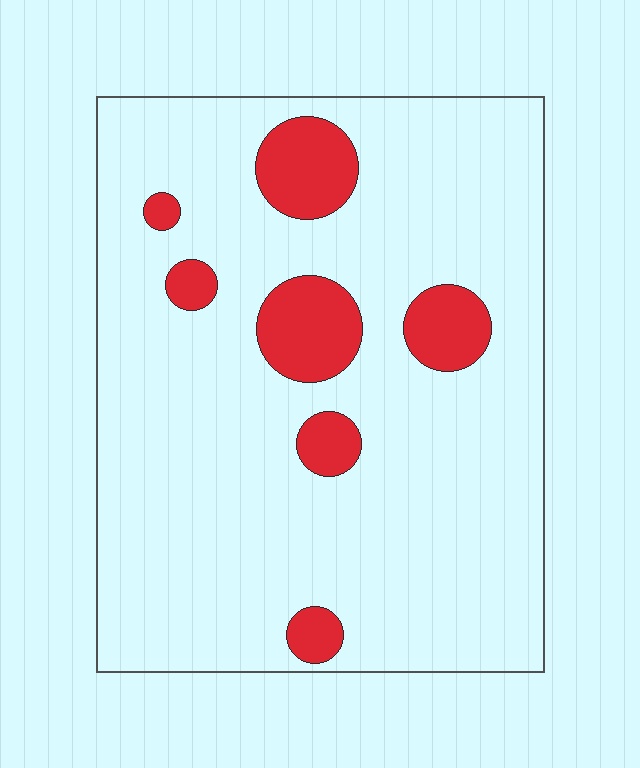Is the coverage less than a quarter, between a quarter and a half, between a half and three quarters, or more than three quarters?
Less than a quarter.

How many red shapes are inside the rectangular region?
7.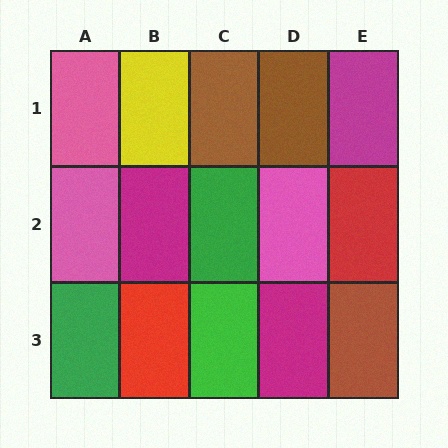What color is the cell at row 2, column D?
Pink.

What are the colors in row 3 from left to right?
Green, red, green, magenta, brown.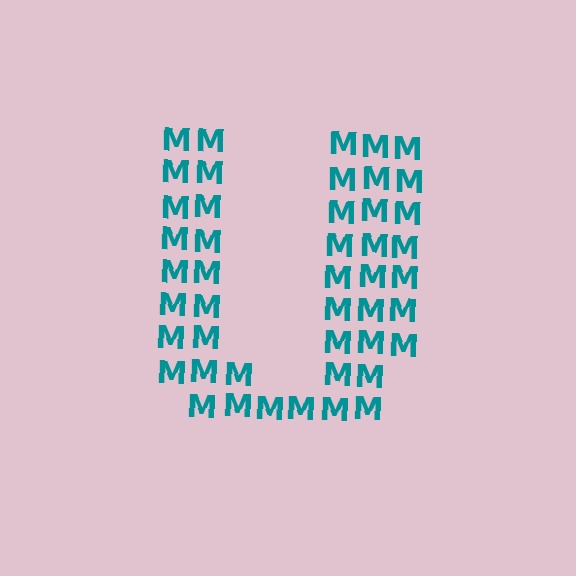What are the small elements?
The small elements are letter M's.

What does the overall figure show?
The overall figure shows the letter U.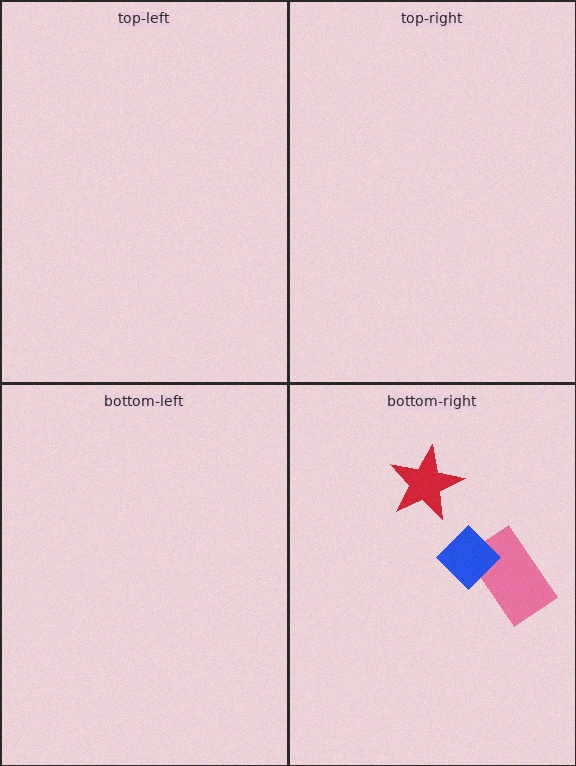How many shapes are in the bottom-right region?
3.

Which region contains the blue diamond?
The bottom-right region.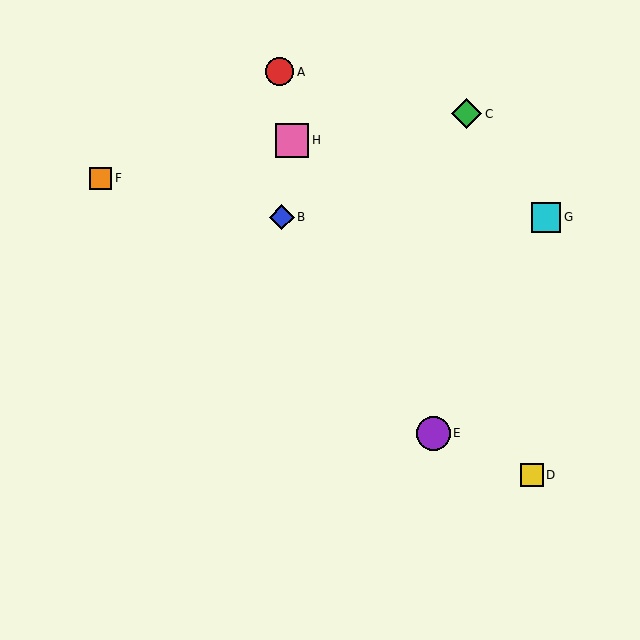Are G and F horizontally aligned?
No, G is at y≈217 and F is at y≈178.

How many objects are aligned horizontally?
2 objects (B, G) are aligned horizontally.